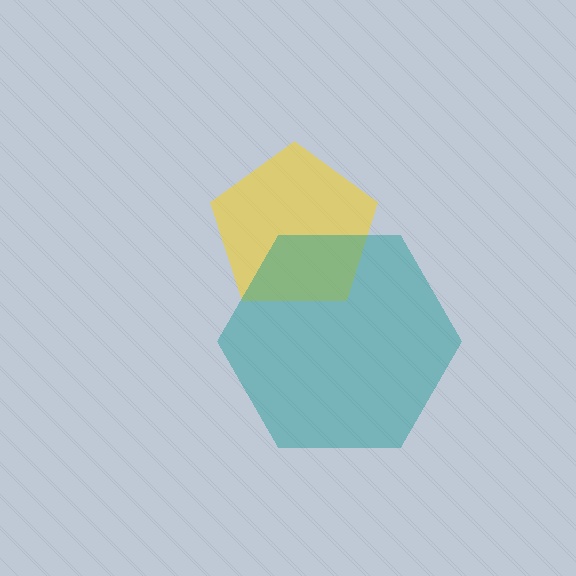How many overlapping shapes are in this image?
There are 2 overlapping shapes in the image.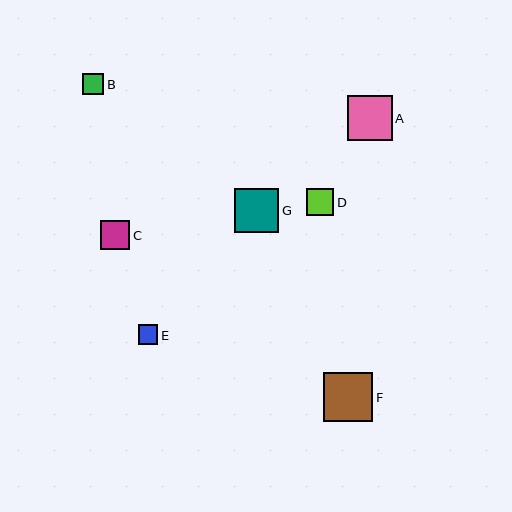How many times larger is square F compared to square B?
Square F is approximately 2.3 times the size of square B.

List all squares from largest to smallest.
From largest to smallest: F, A, G, C, D, B, E.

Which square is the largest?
Square F is the largest with a size of approximately 49 pixels.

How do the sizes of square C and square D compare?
Square C and square D are approximately the same size.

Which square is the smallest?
Square E is the smallest with a size of approximately 20 pixels.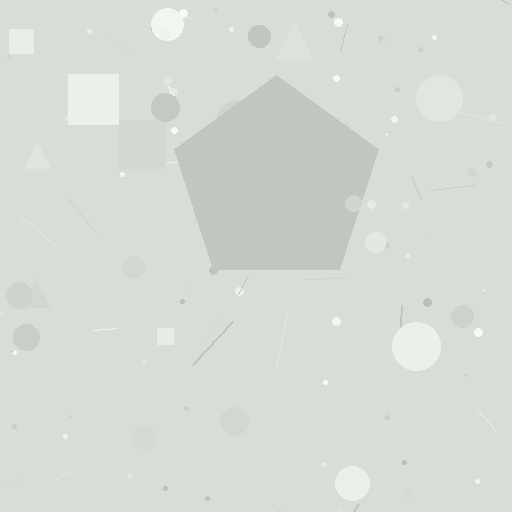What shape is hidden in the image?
A pentagon is hidden in the image.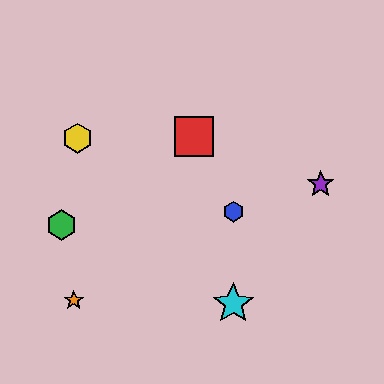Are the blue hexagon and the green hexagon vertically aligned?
No, the blue hexagon is at x≈233 and the green hexagon is at x≈61.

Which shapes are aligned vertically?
The blue hexagon, the cyan star are aligned vertically.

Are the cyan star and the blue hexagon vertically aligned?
Yes, both are at x≈233.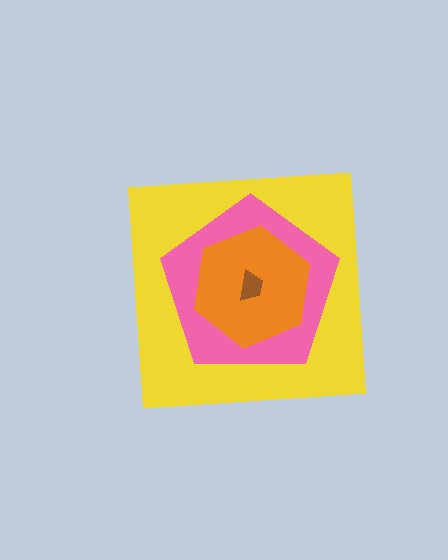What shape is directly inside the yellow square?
The pink pentagon.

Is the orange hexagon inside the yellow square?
Yes.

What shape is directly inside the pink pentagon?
The orange hexagon.